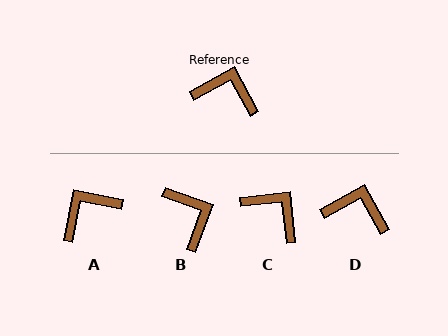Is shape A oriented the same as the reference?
No, it is off by about 50 degrees.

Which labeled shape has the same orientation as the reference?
D.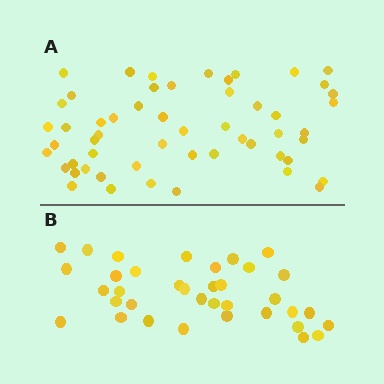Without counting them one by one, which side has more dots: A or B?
Region A (the top region) has more dots.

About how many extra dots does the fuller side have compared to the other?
Region A has approximately 20 more dots than region B.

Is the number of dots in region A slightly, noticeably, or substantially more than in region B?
Region A has substantially more. The ratio is roughly 1.5 to 1.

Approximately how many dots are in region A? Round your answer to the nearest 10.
About 50 dots. (The exact count is 54, which rounds to 50.)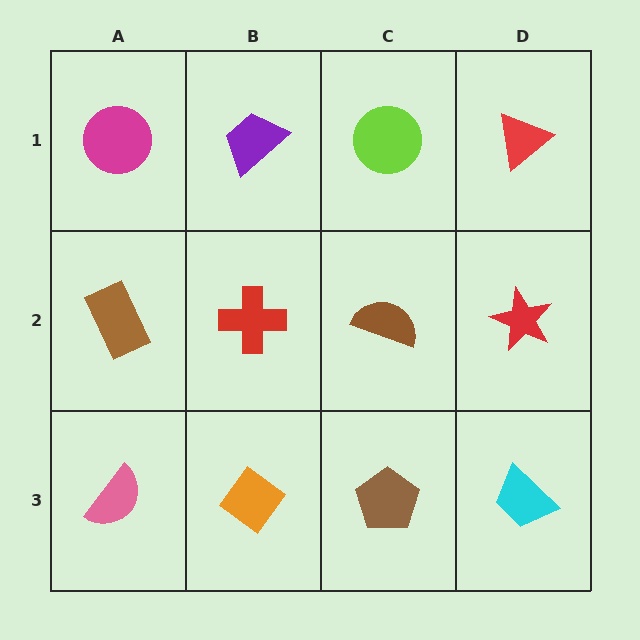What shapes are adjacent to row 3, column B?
A red cross (row 2, column B), a pink semicircle (row 3, column A), a brown pentagon (row 3, column C).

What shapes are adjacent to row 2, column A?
A magenta circle (row 1, column A), a pink semicircle (row 3, column A), a red cross (row 2, column B).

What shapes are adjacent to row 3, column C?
A brown semicircle (row 2, column C), an orange diamond (row 3, column B), a cyan trapezoid (row 3, column D).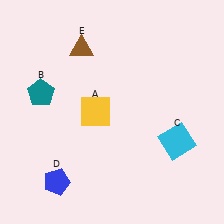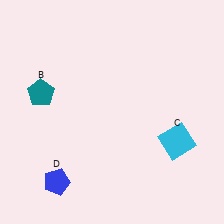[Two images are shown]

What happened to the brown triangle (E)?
The brown triangle (E) was removed in Image 2. It was in the top-left area of Image 1.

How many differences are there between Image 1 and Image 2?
There are 2 differences between the two images.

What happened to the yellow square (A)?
The yellow square (A) was removed in Image 2. It was in the top-left area of Image 1.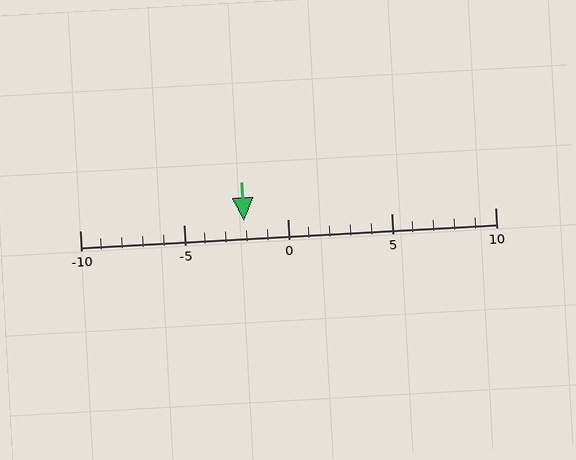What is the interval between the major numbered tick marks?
The major tick marks are spaced 5 units apart.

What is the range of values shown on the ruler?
The ruler shows values from -10 to 10.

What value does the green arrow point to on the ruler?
The green arrow points to approximately -2.